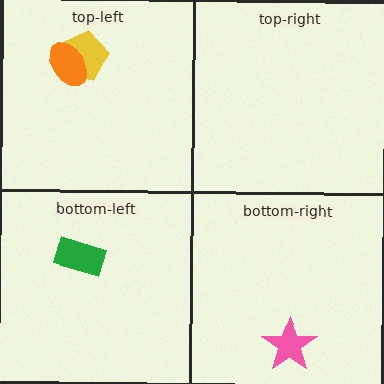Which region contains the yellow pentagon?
The top-left region.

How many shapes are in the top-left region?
2.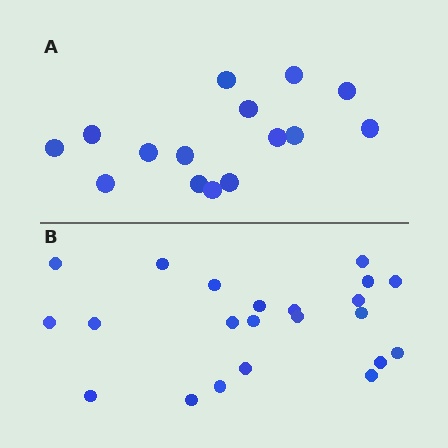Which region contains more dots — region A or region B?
Region B (the bottom region) has more dots.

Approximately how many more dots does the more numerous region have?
Region B has roughly 8 or so more dots than region A.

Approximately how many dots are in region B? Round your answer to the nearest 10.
About 20 dots. (The exact count is 22, which rounds to 20.)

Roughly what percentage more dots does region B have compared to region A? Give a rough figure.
About 45% more.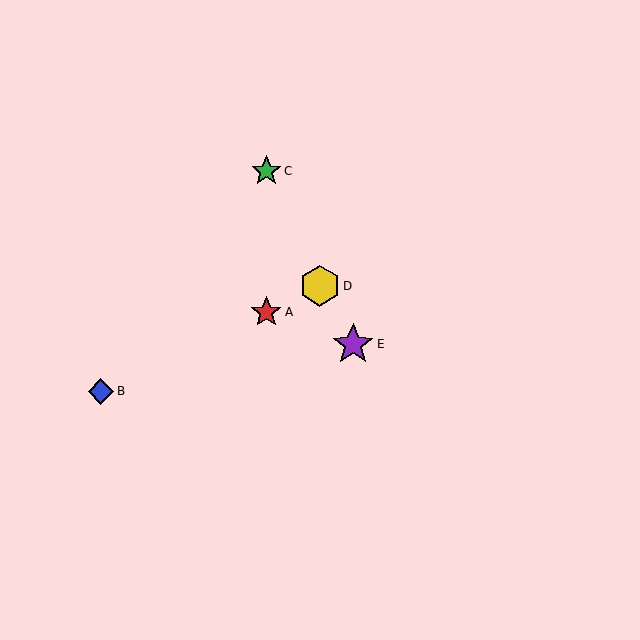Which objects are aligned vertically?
Objects A, C are aligned vertically.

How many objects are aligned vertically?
2 objects (A, C) are aligned vertically.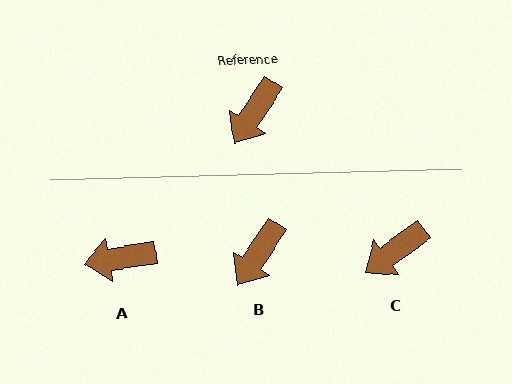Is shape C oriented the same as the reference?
No, it is off by about 21 degrees.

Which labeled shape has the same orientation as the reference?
B.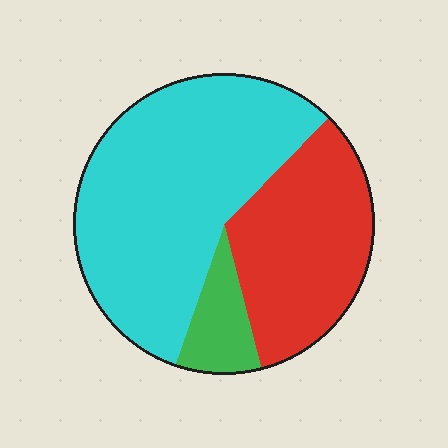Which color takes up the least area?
Green, at roughly 10%.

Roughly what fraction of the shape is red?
Red covers 33% of the shape.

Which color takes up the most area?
Cyan, at roughly 55%.